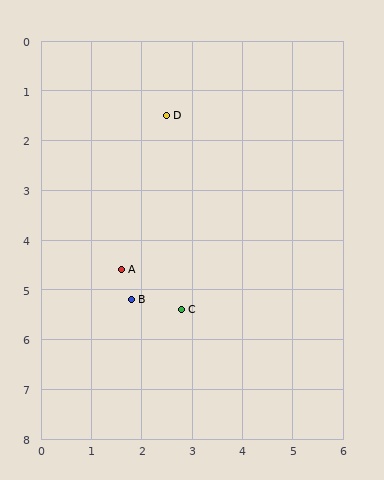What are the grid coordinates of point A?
Point A is at approximately (1.6, 4.6).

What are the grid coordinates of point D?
Point D is at approximately (2.5, 1.5).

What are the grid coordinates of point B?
Point B is at approximately (1.8, 5.2).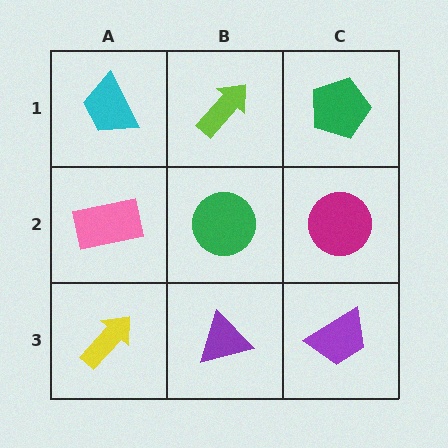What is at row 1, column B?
A lime arrow.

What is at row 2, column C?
A magenta circle.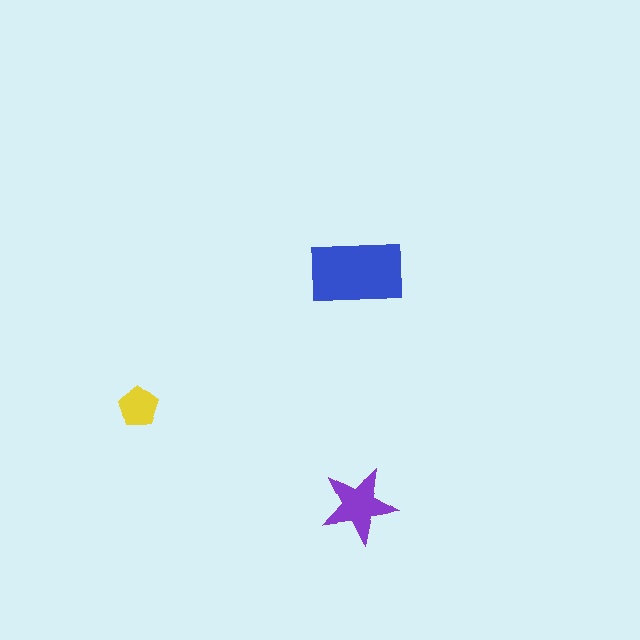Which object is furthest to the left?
The yellow pentagon is leftmost.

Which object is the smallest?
The yellow pentagon.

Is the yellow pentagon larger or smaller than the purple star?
Smaller.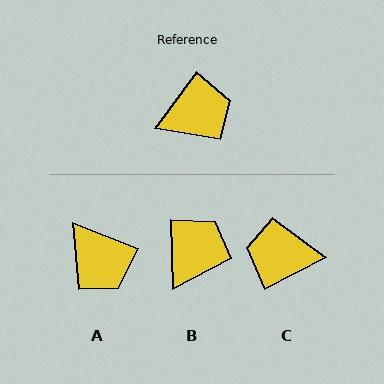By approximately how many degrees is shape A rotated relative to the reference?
Approximately 75 degrees clockwise.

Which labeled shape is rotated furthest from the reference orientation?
C, about 153 degrees away.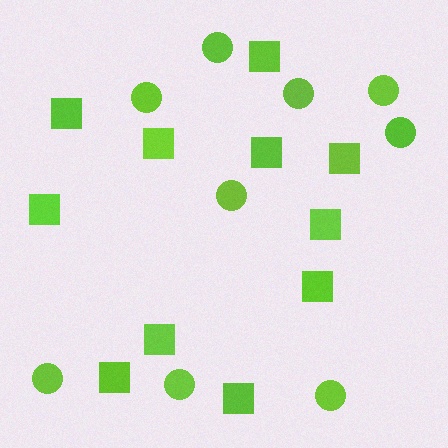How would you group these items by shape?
There are 2 groups: one group of circles (9) and one group of squares (11).